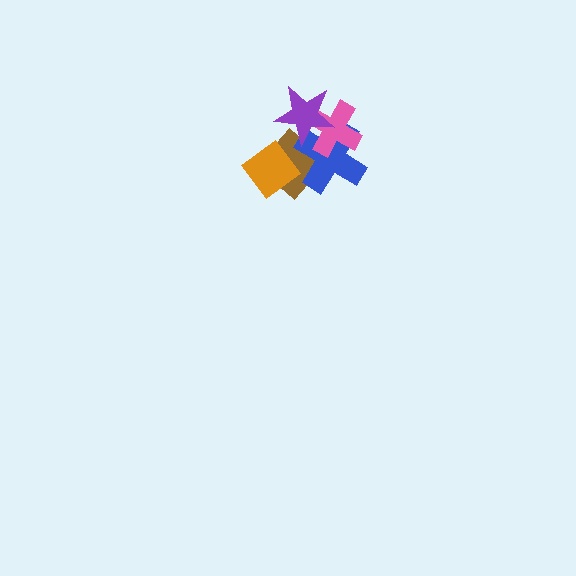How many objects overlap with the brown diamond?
4 objects overlap with the brown diamond.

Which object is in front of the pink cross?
The purple star is in front of the pink cross.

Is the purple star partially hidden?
No, no other shape covers it.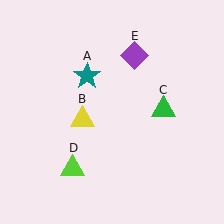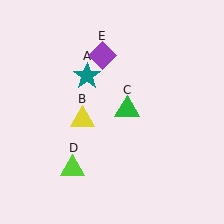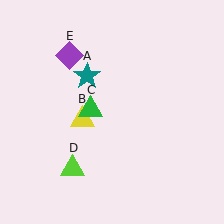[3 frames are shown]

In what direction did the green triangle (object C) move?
The green triangle (object C) moved left.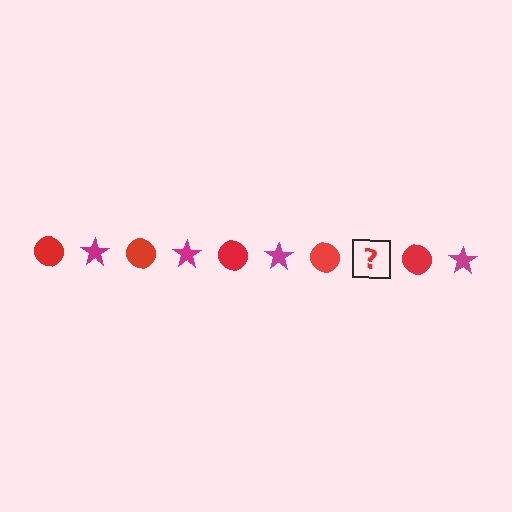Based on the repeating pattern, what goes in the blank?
The blank should be a magenta star.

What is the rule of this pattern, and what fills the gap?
The rule is that the pattern alternates between red circle and magenta star. The gap should be filled with a magenta star.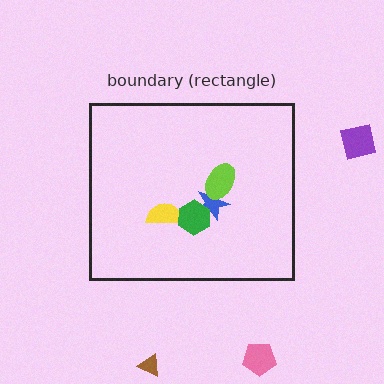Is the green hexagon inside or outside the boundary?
Inside.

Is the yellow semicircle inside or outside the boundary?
Inside.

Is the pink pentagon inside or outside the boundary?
Outside.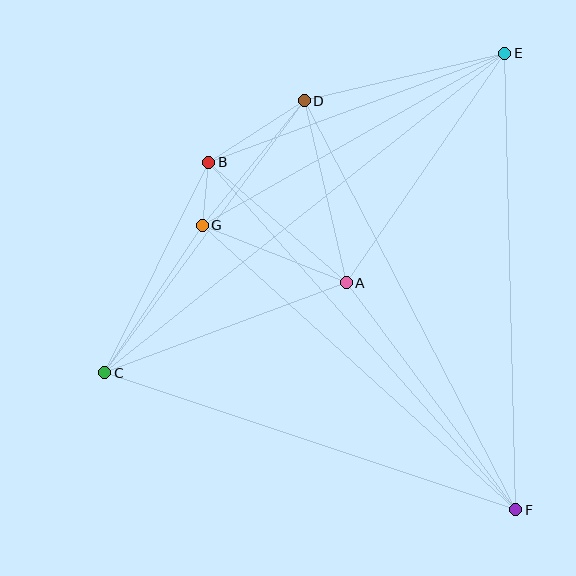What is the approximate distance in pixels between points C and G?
The distance between C and G is approximately 177 pixels.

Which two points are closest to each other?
Points B and G are closest to each other.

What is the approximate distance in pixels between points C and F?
The distance between C and F is approximately 433 pixels.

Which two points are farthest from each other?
Points C and E are farthest from each other.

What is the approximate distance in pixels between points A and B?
The distance between A and B is approximately 183 pixels.